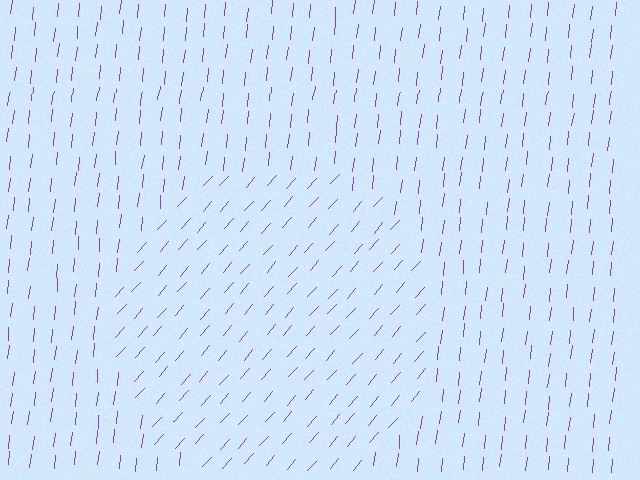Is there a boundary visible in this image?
Yes, there is a texture boundary formed by a change in line orientation.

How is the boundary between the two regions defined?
The boundary is defined purely by a change in line orientation (approximately 35 degrees difference). All lines are the same color and thickness.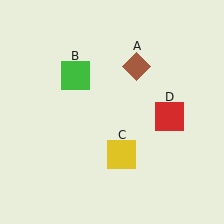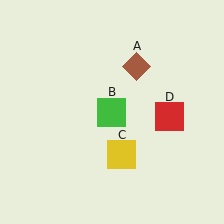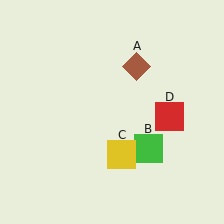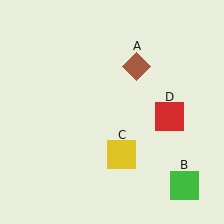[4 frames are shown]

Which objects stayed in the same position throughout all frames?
Brown diamond (object A) and yellow square (object C) and red square (object D) remained stationary.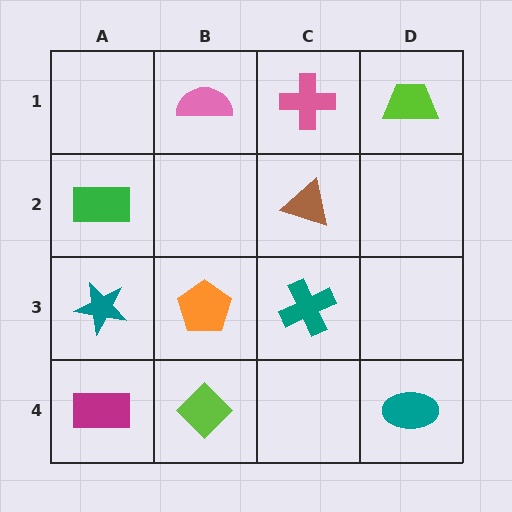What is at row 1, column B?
A pink semicircle.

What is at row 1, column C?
A pink cross.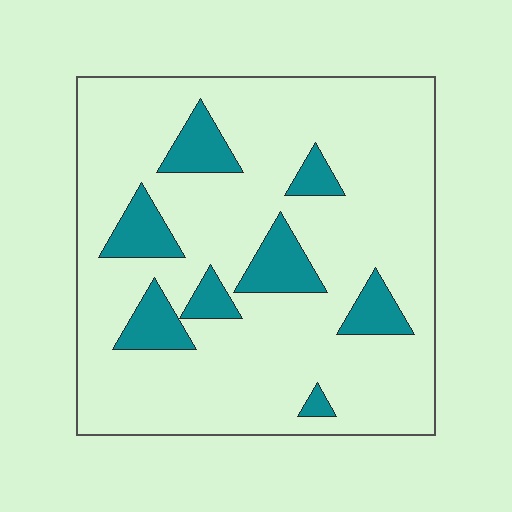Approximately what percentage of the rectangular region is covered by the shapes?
Approximately 15%.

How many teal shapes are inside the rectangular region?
8.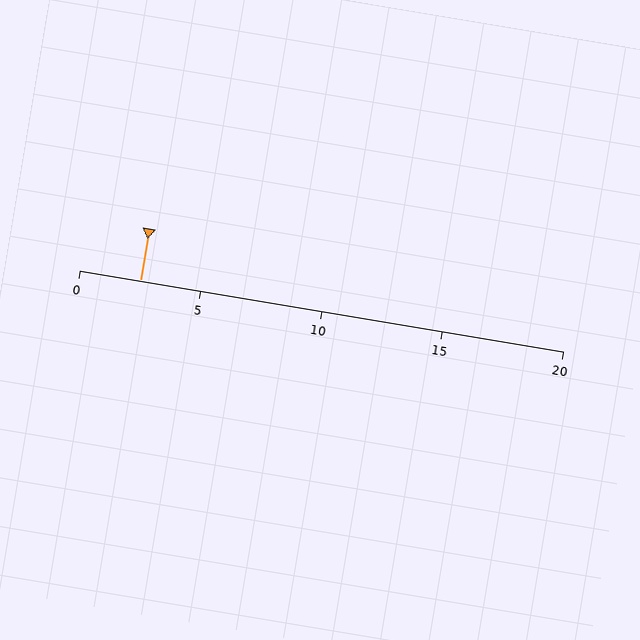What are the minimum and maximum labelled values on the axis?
The axis runs from 0 to 20.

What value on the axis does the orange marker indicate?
The marker indicates approximately 2.5.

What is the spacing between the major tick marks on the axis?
The major ticks are spaced 5 apart.